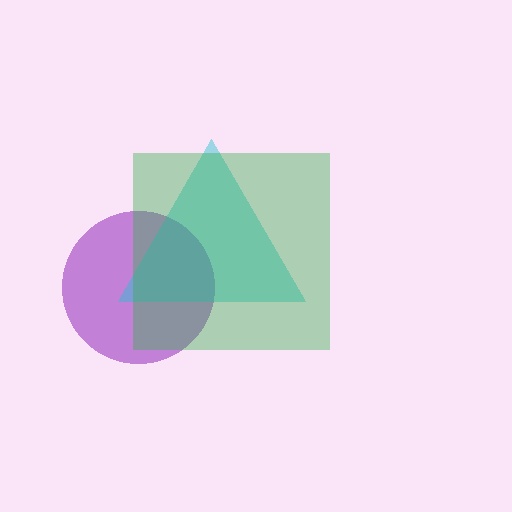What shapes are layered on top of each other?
The layered shapes are: a purple circle, a cyan triangle, a green square.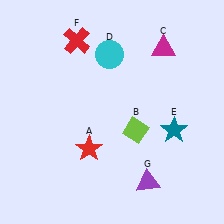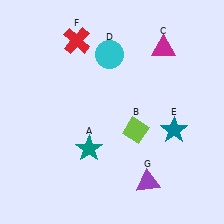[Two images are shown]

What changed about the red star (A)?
In Image 1, A is red. In Image 2, it changed to teal.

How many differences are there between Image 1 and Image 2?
There is 1 difference between the two images.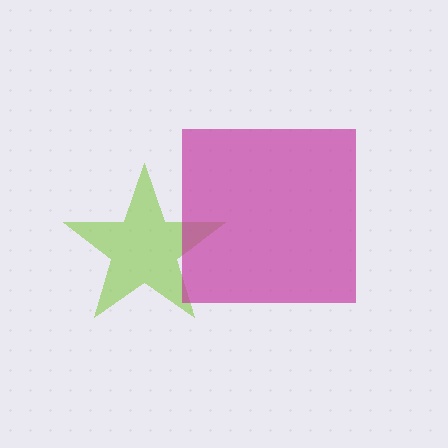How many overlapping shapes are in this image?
There are 2 overlapping shapes in the image.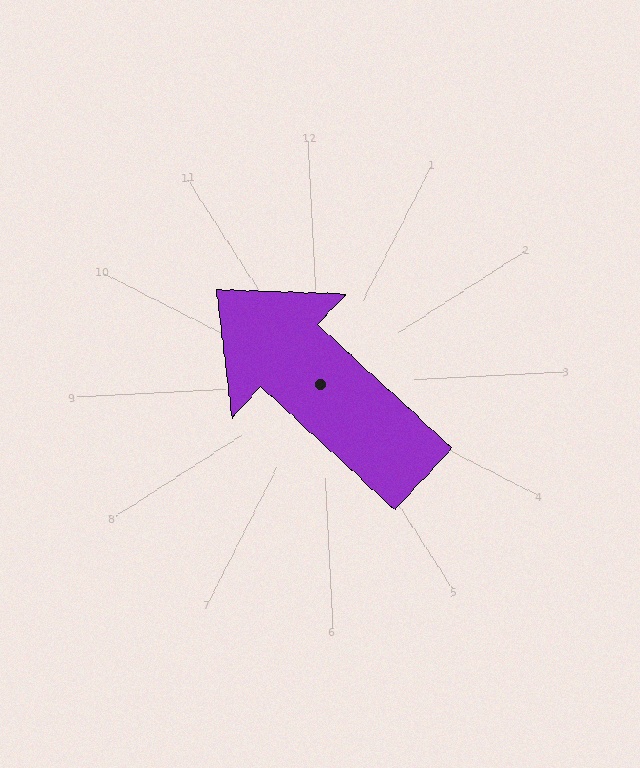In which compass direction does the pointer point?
Northwest.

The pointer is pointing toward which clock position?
Roughly 11 o'clock.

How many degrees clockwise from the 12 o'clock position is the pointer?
Approximately 315 degrees.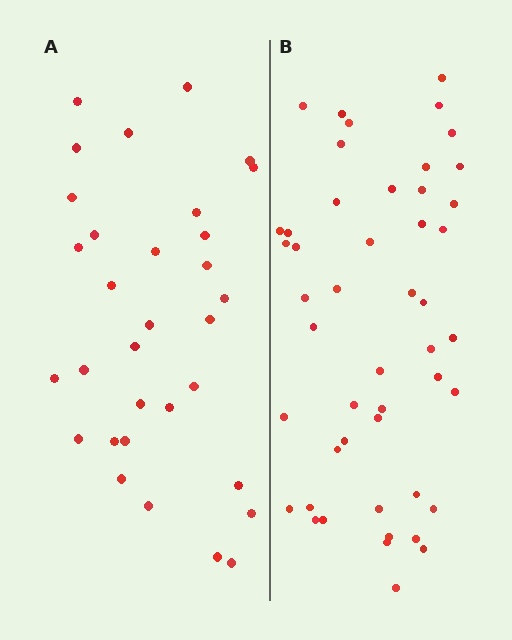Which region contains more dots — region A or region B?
Region B (the right region) has more dots.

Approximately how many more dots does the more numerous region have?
Region B has approximately 15 more dots than region A.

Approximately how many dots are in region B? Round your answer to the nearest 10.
About 50 dots. (The exact count is 48, which rounds to 50.)